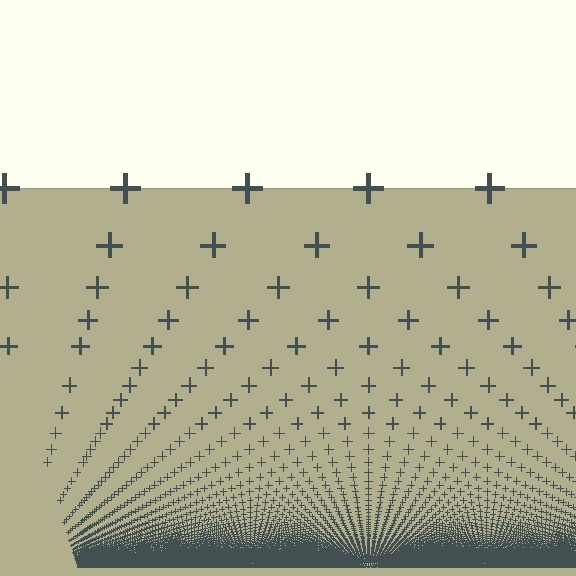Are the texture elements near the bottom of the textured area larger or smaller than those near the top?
Smaller. The gradient is inverted — elements near the bottom are smaller and denser.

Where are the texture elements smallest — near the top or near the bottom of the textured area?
Near the bottom.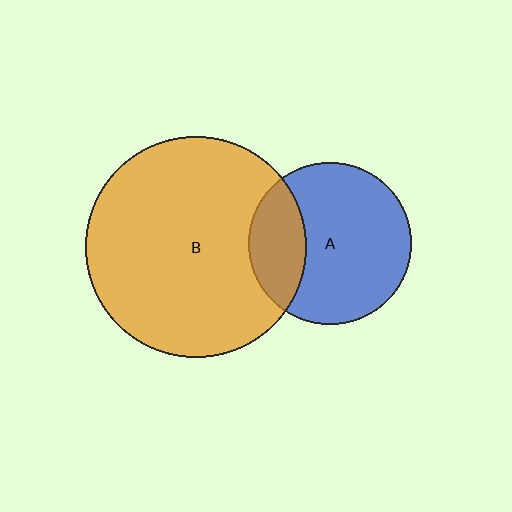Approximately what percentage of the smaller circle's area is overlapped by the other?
Approximately 25%.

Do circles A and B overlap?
Yes.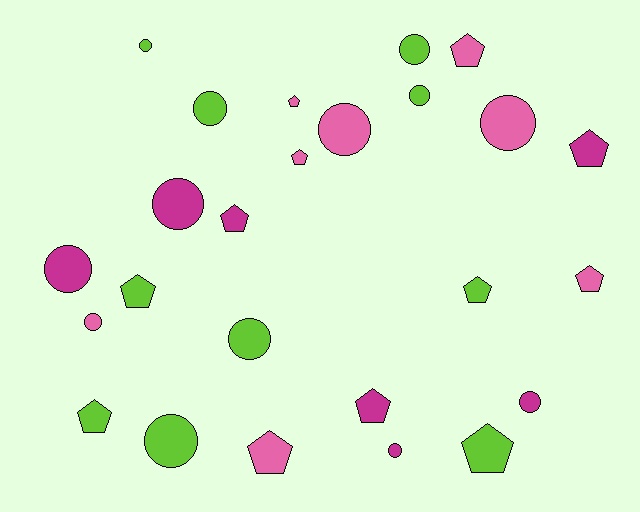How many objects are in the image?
There are 25 objects.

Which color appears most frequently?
Lime, with 10 objects.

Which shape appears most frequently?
Circle, with 13 objects.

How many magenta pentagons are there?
There are 3 magenta pentagons.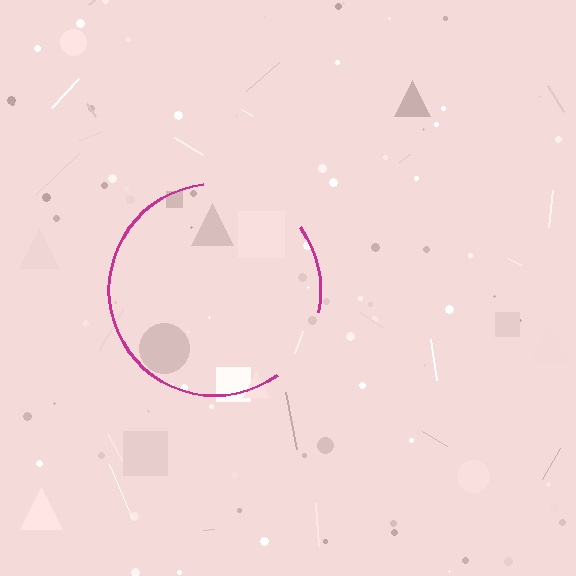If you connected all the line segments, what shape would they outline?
They would outline a circle.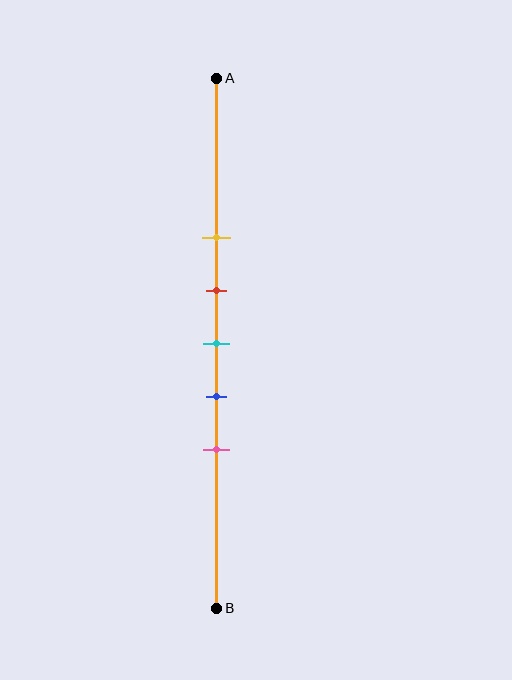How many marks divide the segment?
There are 5 marks dividing the segment.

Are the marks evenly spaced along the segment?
Yes, the marks are approximately evenly spaced.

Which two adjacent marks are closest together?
The red and cyan marks are the closest adjacent pair.